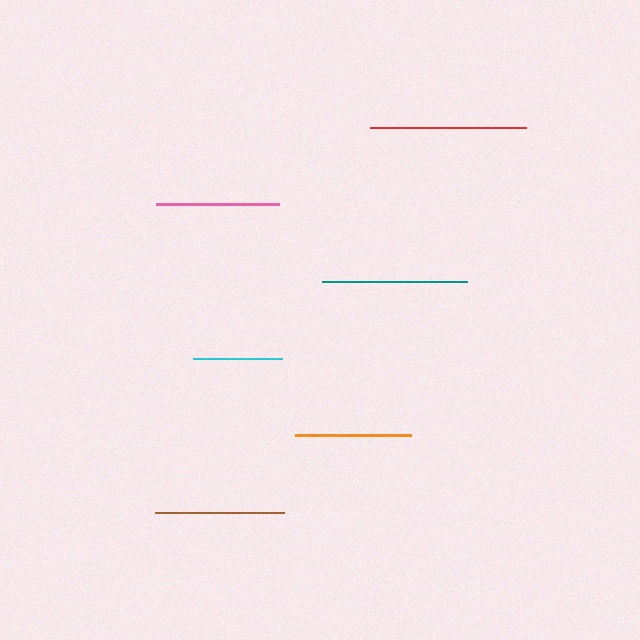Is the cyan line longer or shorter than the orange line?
The orange line is longer than the cyan line.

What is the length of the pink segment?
The pink segment is approximately 123 pixels long.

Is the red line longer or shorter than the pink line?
The red line is longer than the pink line.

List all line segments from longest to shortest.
From longest to shortest: red, teal, brown, pink, orange, cyan.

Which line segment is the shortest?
The cyan line is the shortest at approximately 89 pixels.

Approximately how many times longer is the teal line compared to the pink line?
The teal line is approximately 1.2 times the length of the pink line.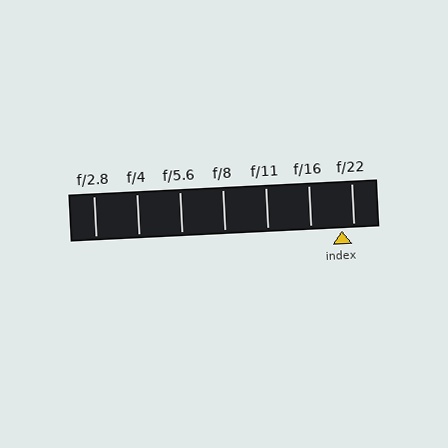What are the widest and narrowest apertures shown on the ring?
The widest aperture shown is f/2.8 and the narrowest is f/22.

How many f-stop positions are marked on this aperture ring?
There are 7 f-stop positions marked.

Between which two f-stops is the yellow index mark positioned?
The index mark is between f/16 and f/22.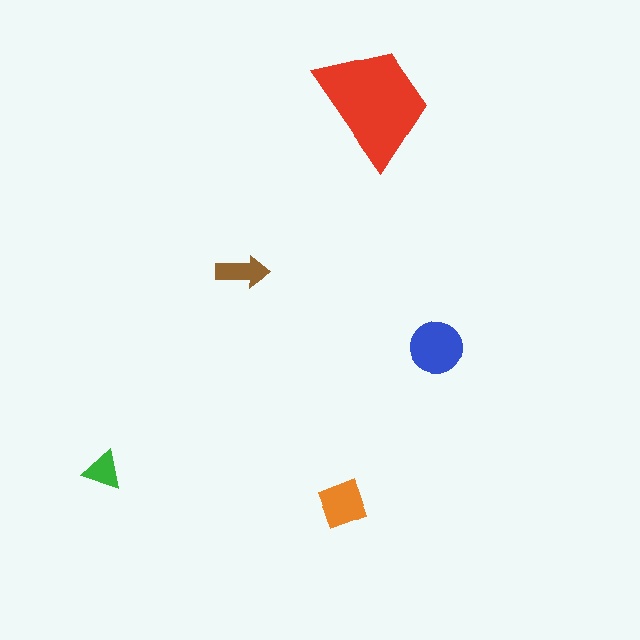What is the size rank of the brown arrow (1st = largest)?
4th.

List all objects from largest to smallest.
The red trapezoid, the blue circle, the orange diamond, the brown arrow, the green triangle.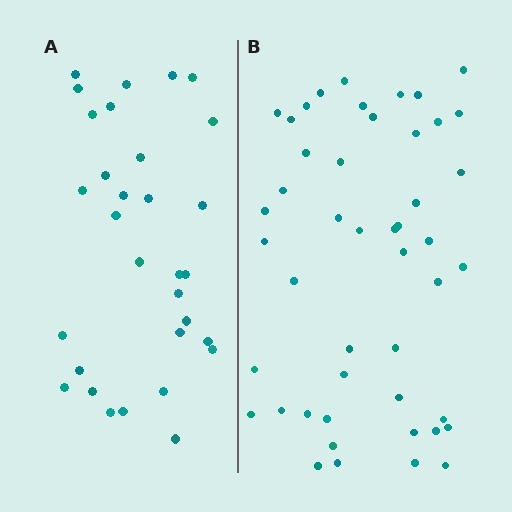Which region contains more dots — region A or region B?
Region B (the right region) has more dots.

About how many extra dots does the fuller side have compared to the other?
Region B has approximately 15 more dots than region A.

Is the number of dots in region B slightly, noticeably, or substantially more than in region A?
Region B has substantially more. The ratio is roughly 1.5 to 1.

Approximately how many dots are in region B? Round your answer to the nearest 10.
About 50 dots. (The exact count is 47, which rounds to 50.)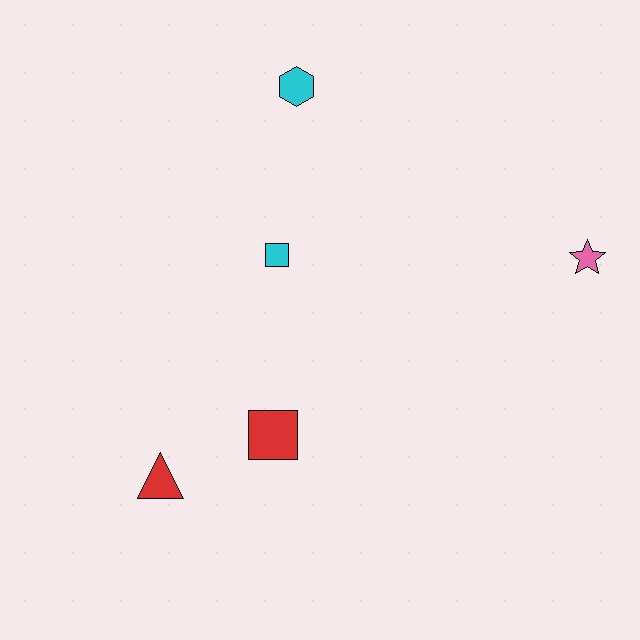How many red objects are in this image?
There are 2 red objects.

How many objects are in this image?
There are 5 objects.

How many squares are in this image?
There are 2 squares.